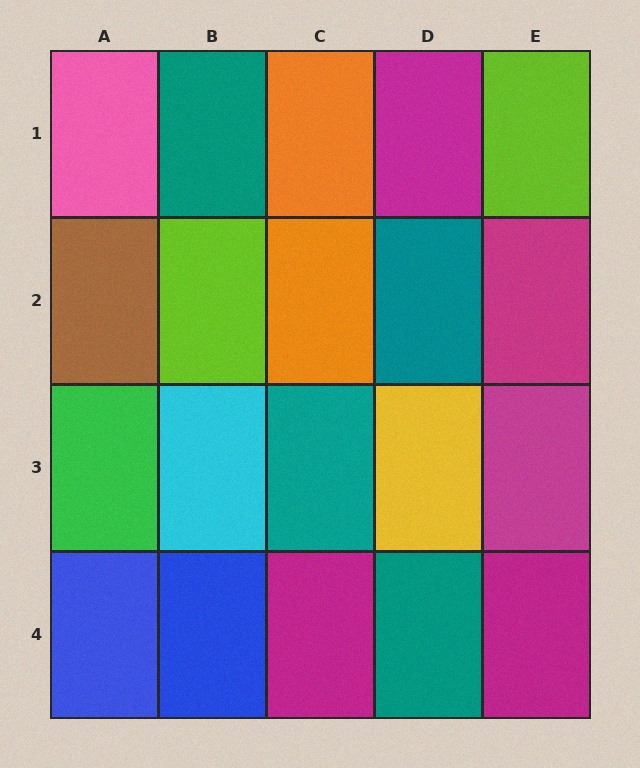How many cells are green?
1 cell is green.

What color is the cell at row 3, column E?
Magenta.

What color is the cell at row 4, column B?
Blue.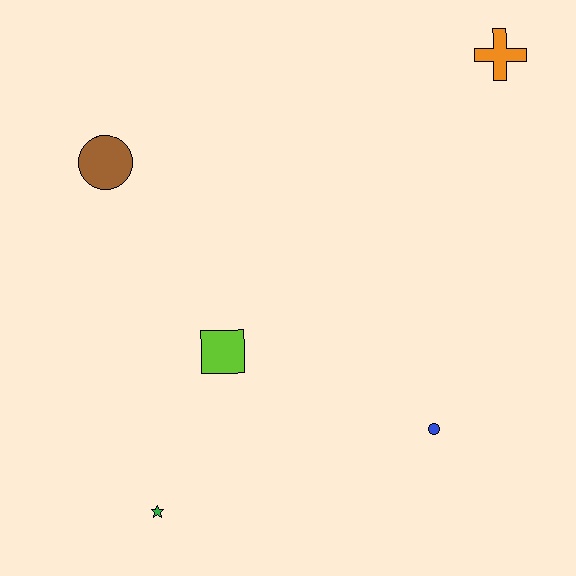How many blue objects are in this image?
There is 1 blue object.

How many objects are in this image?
There are 5 objects.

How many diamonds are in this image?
There are no diamonds.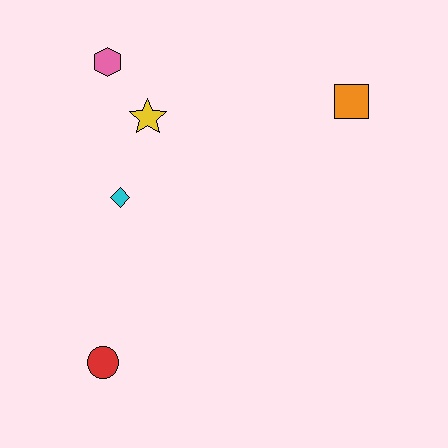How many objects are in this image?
There are 5 objects.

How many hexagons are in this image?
There is 1 hexagon.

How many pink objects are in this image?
There is 1 pink object.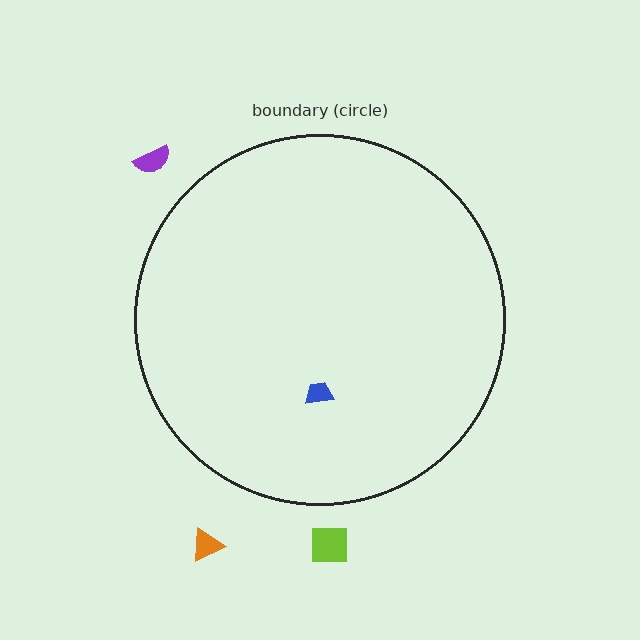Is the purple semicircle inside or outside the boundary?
Outside.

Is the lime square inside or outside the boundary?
Outside.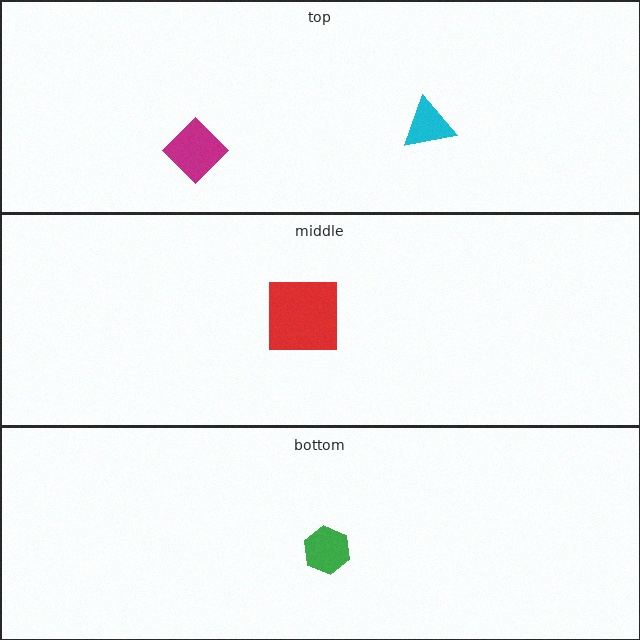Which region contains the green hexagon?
The bottom region.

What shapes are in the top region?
The cyan triangle, the magenta diamond.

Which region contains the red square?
The middle region.